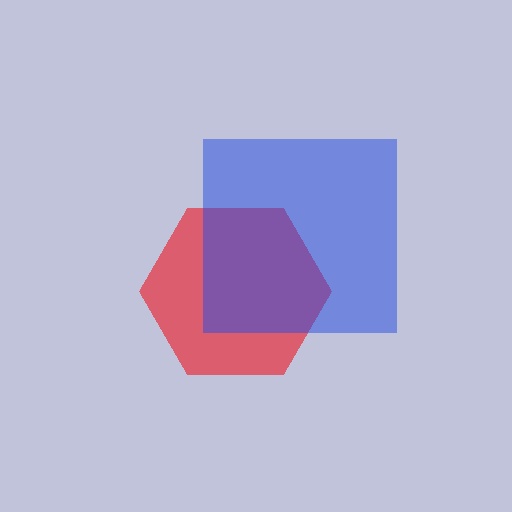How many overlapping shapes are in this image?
There are 2 overlapping shapes in the image.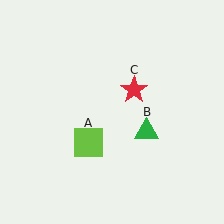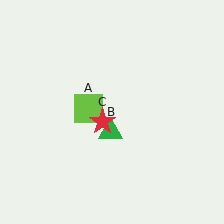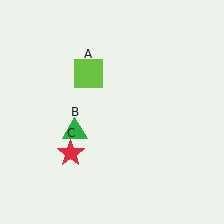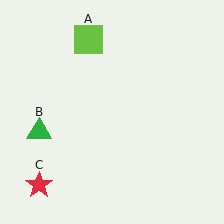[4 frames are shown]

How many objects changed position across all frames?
3 objects changed position: lime square (object A), green triangle (object B), red star (object C).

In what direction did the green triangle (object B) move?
The green triangle (object B) moved left.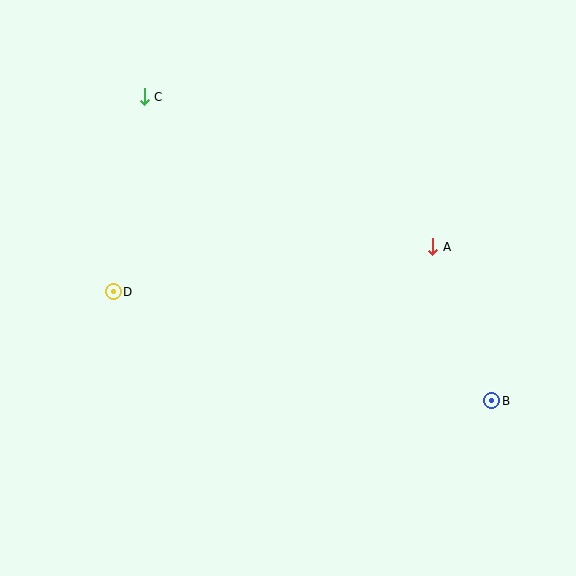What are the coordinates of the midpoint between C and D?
The midpoint between C and D is at (129, 194).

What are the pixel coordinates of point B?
Point B is at (492, 401).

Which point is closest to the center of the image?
Point A at (433, 247) is closest to the center.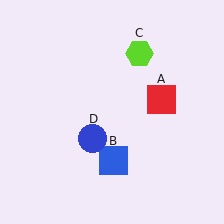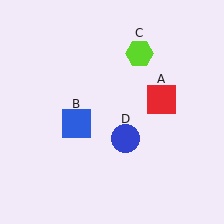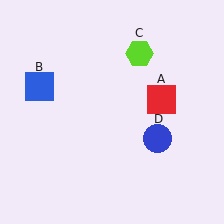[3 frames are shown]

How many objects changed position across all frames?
2 objects changed position: blue square (object B), blue circle (object D).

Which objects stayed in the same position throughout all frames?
Red square (object A) and lime hexagon (object C) remained stationary.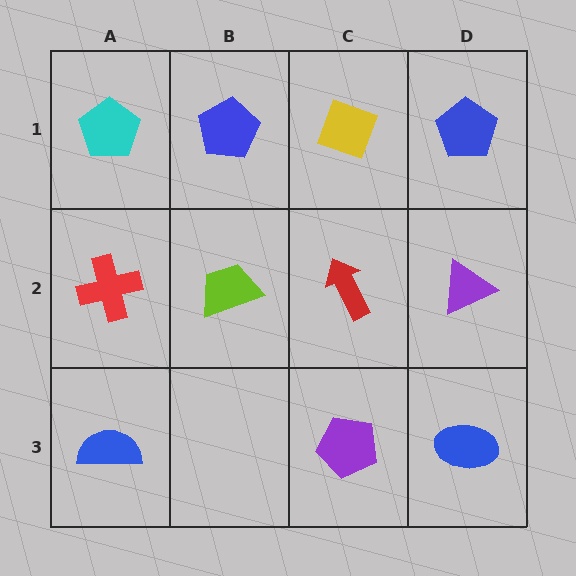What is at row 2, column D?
A purple triangle.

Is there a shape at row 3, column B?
No, that cell is empty.